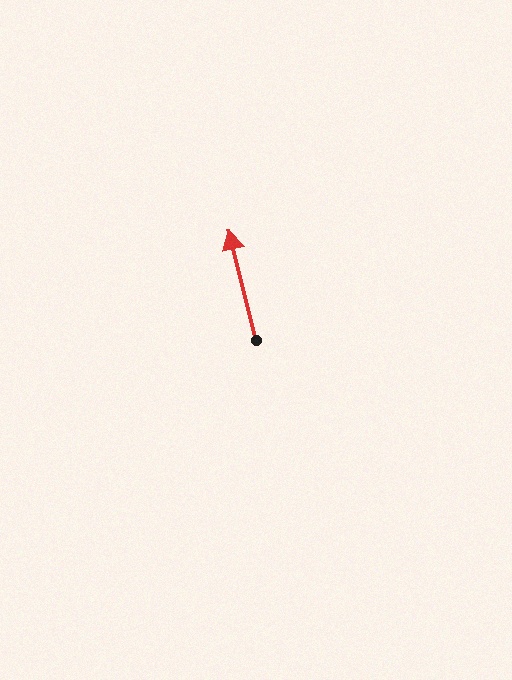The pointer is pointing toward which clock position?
Roughly 12 o'clock.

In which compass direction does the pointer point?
North.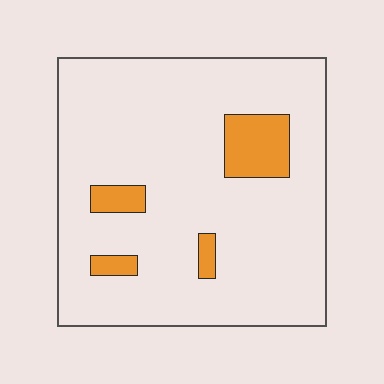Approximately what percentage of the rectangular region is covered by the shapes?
Approximately 10%.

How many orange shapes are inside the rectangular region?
4.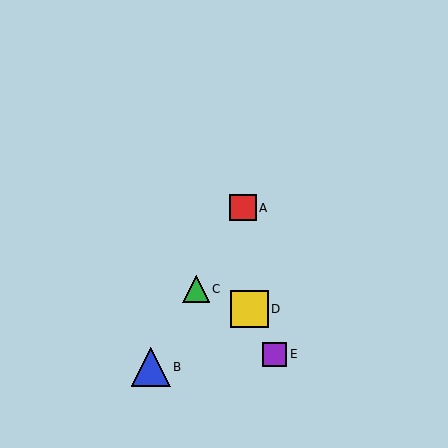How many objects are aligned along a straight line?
3 objects (A, B, C) are aligned along a straight line.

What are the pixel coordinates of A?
Object A is at (243, 208).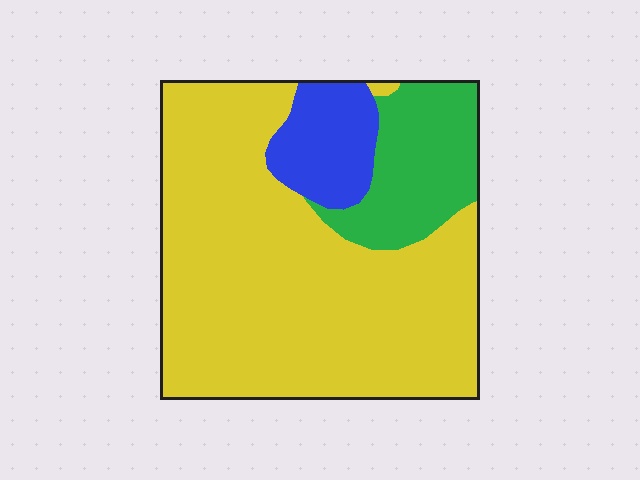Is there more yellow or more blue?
Yellow.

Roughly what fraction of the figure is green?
Green takes up about one sixth (1/6) of the figure.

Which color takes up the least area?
Blue, at roughly 10%.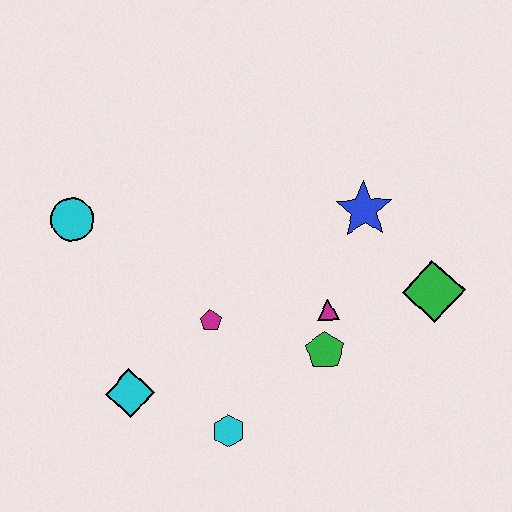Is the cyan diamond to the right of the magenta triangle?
No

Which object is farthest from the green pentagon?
The cyan circle is farthest from the green pentagon.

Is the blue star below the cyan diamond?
No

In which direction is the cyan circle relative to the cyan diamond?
The cyan circle is above the cyan diamond.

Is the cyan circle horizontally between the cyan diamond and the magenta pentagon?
No